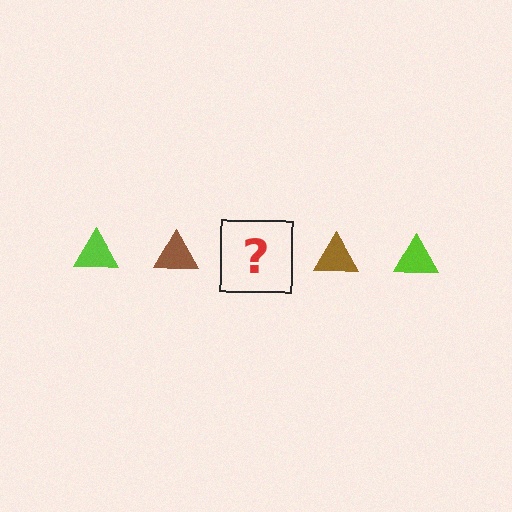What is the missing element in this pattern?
The missing element is a lime triangle.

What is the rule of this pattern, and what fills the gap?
The rule is that the pattern cycles through lime, brown triangles. The gap should be filled with a lime triangle.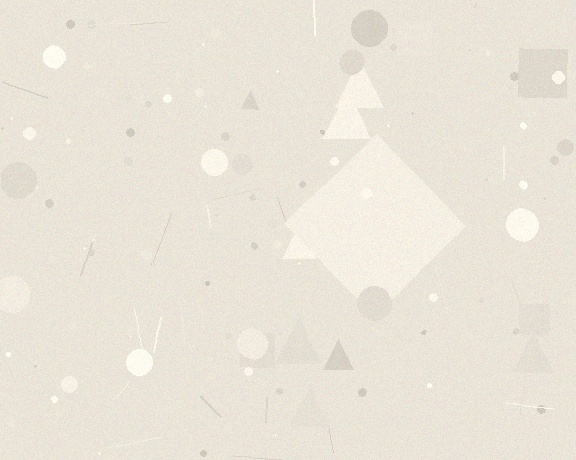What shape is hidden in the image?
A diamond is hidden in the image.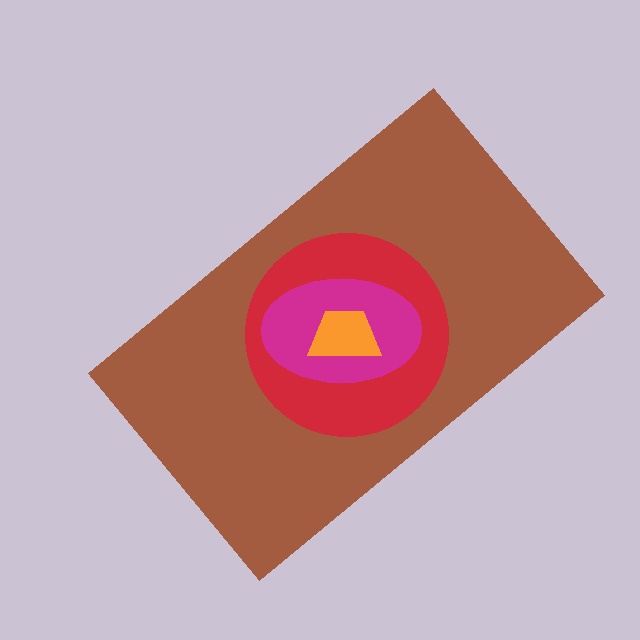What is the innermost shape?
The orange trapezoid.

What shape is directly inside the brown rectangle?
The red circle.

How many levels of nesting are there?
4.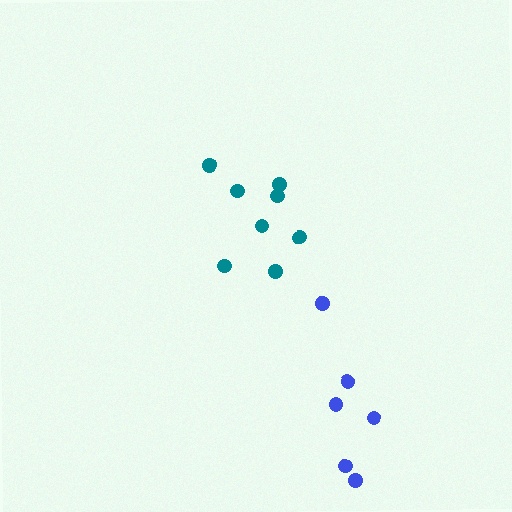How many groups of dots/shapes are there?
There are 2 groups.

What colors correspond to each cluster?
The clusters are colored: blue, teal.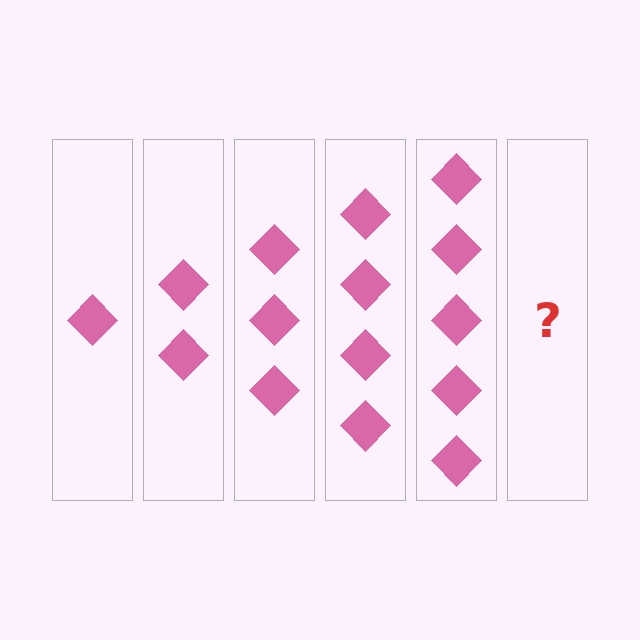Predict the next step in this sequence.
The next step is 6 diamonds.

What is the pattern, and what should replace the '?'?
The pattern is that each step adds one more diamond. The '?' should be 6 diamonds.